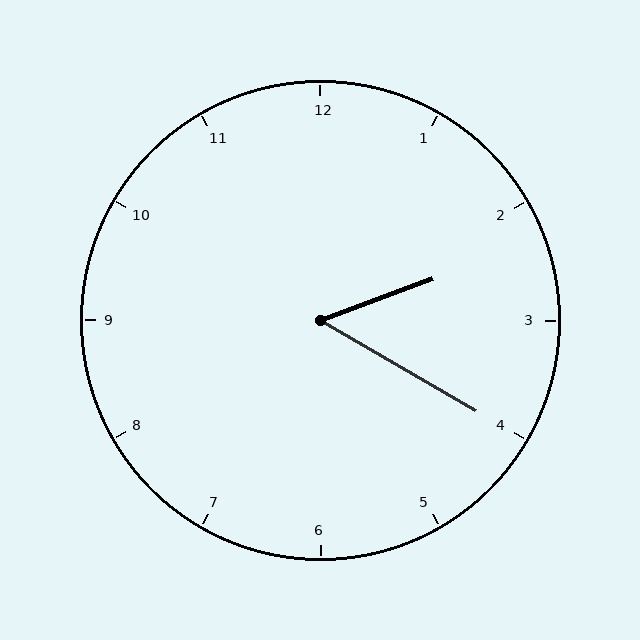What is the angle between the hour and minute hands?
Approximately 50 degrees.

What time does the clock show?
2:20.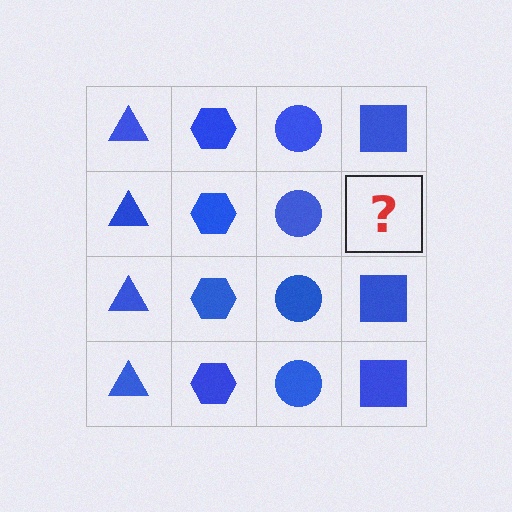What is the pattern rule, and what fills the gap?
The rule is that each column has a consistent shape. The gap should be filled with a blue square.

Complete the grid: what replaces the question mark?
The question mark should be replaced with a blue square.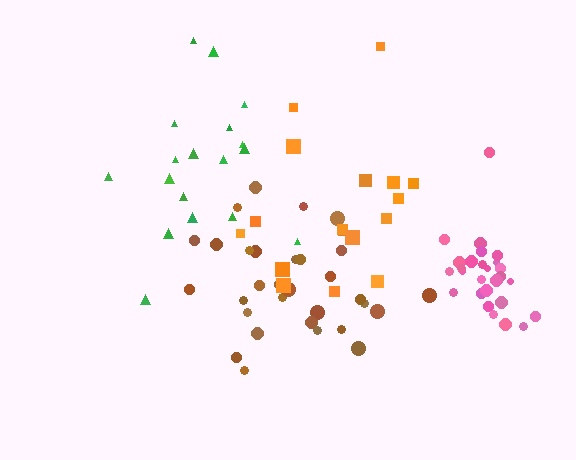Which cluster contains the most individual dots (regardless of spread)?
Brown (31).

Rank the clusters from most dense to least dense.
pink, brown, orange, green.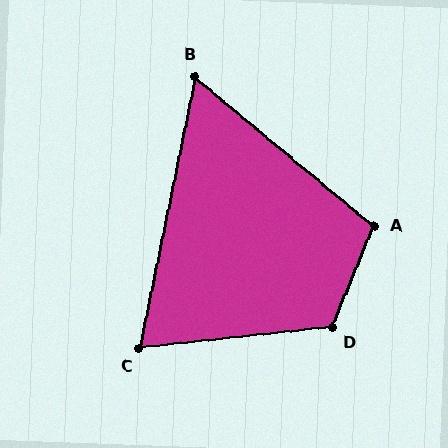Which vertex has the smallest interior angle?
B, at approximately 62 degrees.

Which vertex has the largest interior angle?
D, at approximately 118 degrees.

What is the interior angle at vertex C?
Approximately 72 degrees (acute).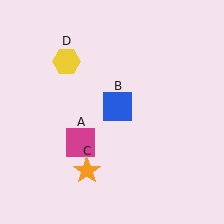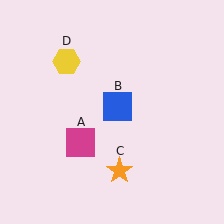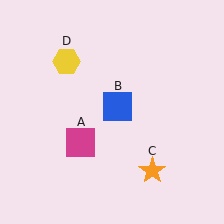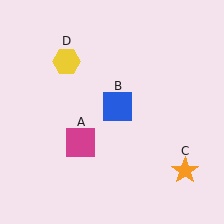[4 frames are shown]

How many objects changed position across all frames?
1 object changed position: orange star (object C).